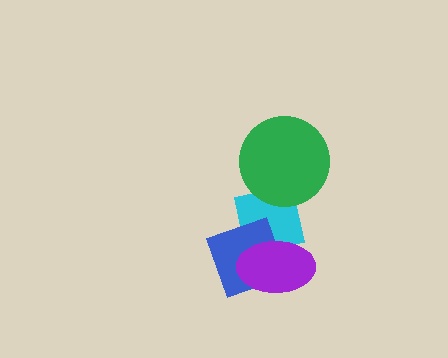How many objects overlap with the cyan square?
3 objects overlap with the cyan square.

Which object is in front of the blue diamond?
The purple ellipse is in front of the blue diamond.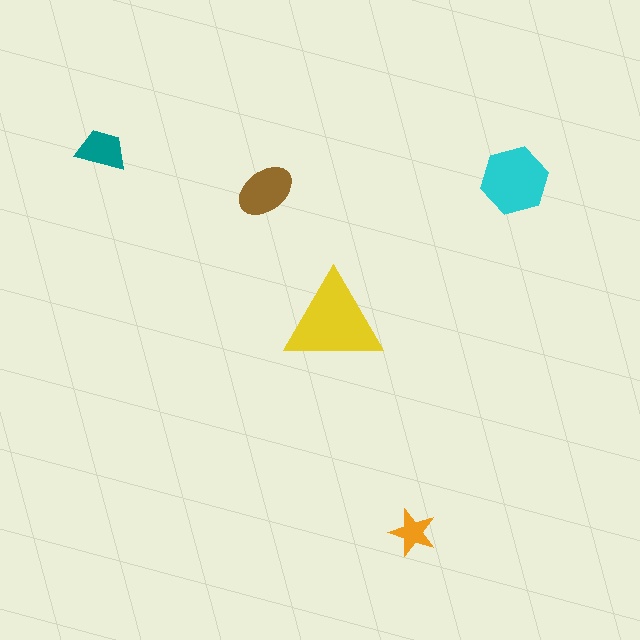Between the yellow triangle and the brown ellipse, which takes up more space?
The yellow triangle.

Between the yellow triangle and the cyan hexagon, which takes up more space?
The yellow triangle.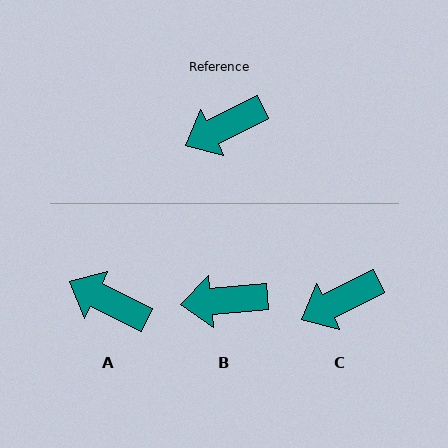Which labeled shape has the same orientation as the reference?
C.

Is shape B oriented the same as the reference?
No, it is off by about 21 degrees.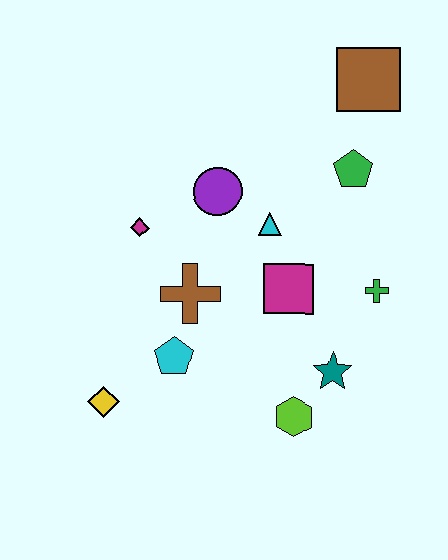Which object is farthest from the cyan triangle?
The yellow diamond is farthest from the cyan triangle.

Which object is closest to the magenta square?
The cyan triangle is closest to the magenta square.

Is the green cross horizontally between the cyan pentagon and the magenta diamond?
No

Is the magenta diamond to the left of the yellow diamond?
No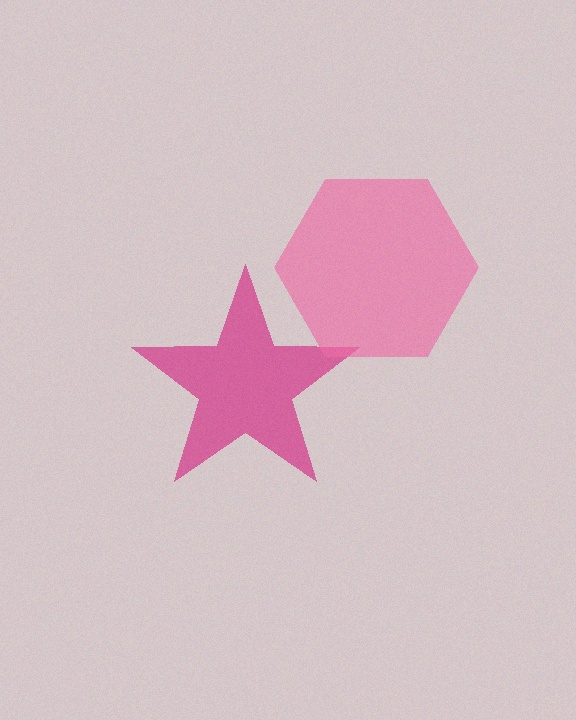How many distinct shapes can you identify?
There are 2 distinct shapes: a magenta star, a pink hexagon.